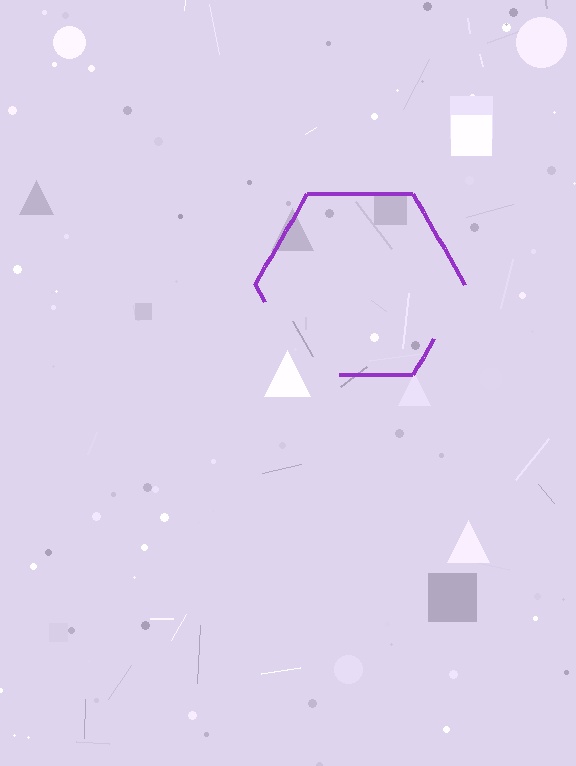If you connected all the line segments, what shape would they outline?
They would outline a hexagon.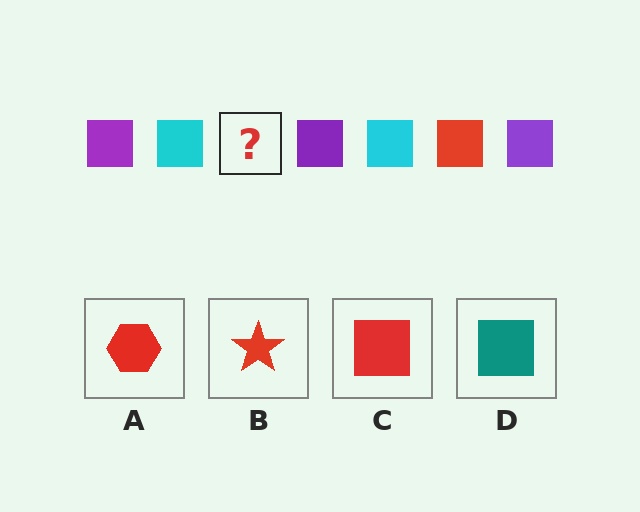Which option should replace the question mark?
Option C.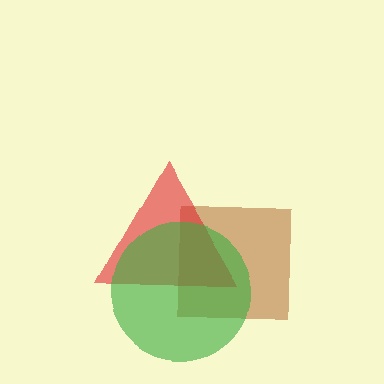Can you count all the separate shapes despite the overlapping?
Yes, there are 3 separate shapes.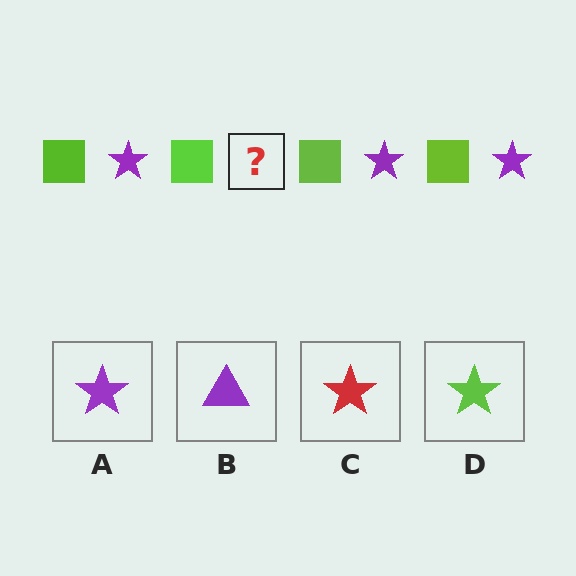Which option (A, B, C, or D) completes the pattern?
A.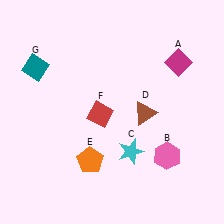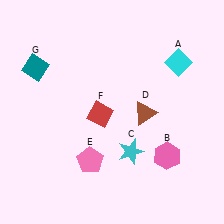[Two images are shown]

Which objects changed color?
A changed from magenta to cyan. E changed from orange to pink.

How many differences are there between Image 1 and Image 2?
There are 2 differences between the two images.